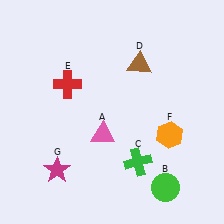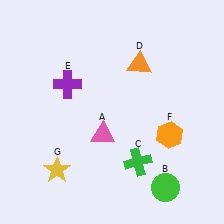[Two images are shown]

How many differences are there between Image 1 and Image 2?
There are 3 differences between the two images.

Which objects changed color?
D changed from brown to orange. E changed from red to purple. G changed from magenta to yellow.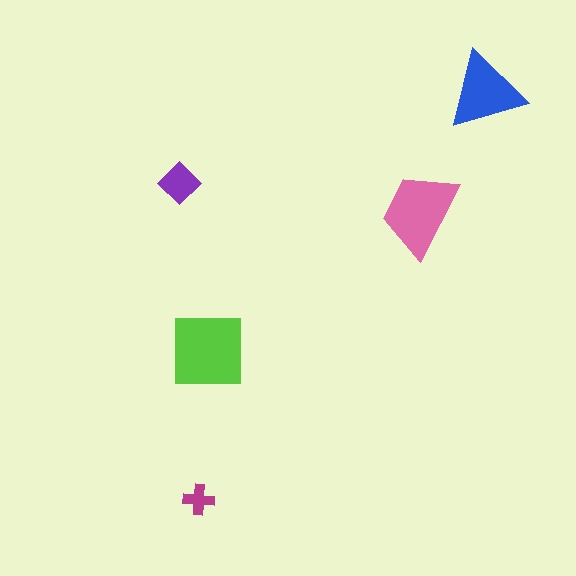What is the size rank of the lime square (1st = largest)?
1st.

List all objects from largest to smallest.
The lime square, the pink trapezoid, the blue triangle, the purple diamond, the magenta cross.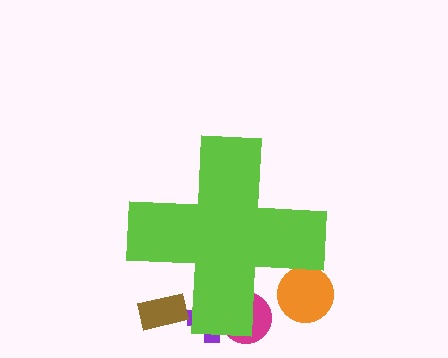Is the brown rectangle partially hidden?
Yes, the brown rectangle is partially hidden behind the lime cross.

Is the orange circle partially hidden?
Yes, the orange circle is partially hidden behind the lime cross.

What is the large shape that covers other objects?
A lime cross.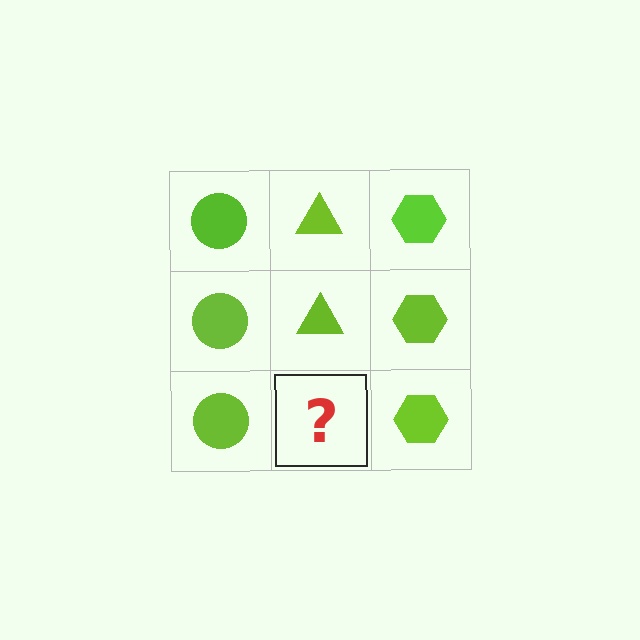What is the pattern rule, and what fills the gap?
The rule is that each column has a consistent shape. The gap should be filled with a lime triangle.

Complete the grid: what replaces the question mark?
The question mark should be replaced with a lime triangle.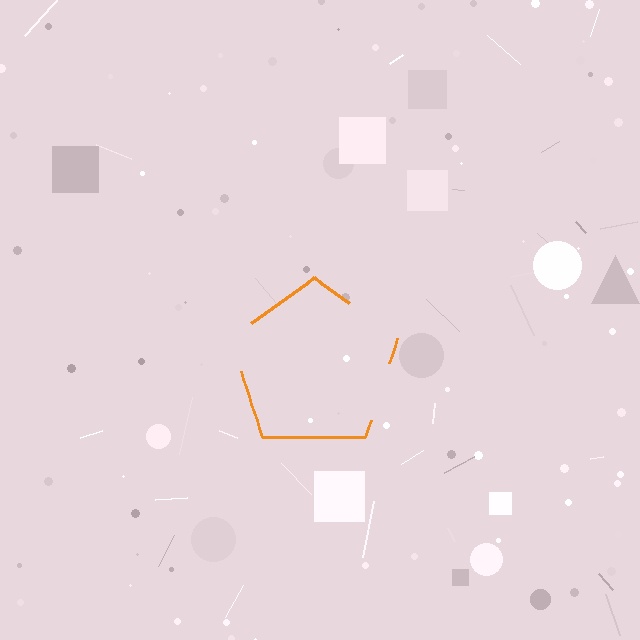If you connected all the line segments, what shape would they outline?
They would outline a pentagon.